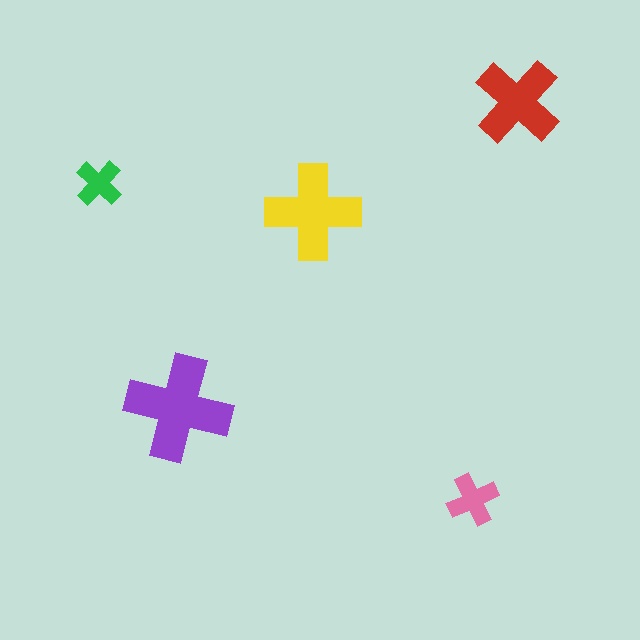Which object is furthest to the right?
The red cross is rightmost.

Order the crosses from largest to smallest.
the purple one, the yellow one, the red one, the pink one, the green one.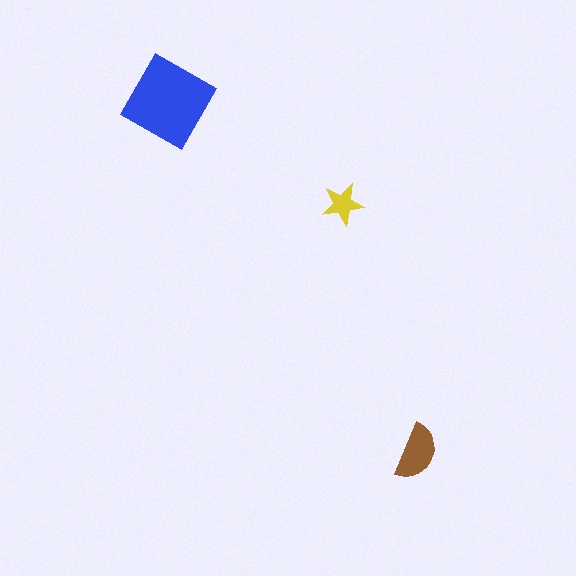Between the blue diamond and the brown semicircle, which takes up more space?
The blue diamond.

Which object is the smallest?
The yellow star.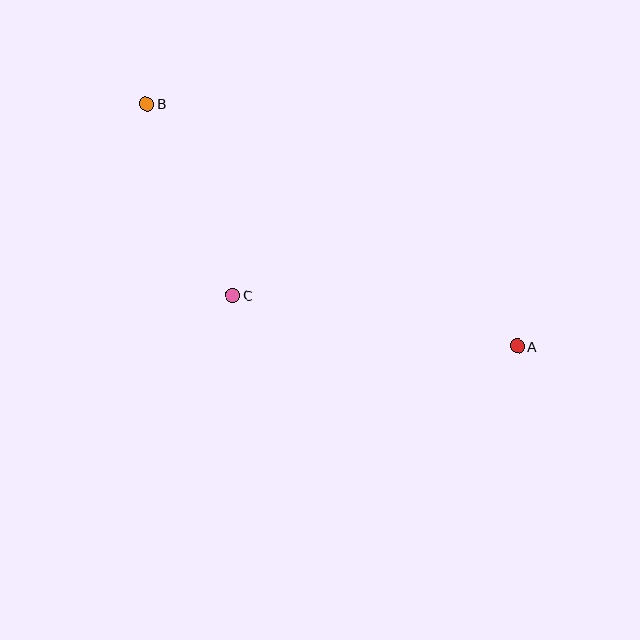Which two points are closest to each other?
Points B and C are closest to each other.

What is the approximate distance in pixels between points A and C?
The distance between A and C is approximately 289 pixels.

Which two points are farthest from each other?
Points A and B are farthest from each other.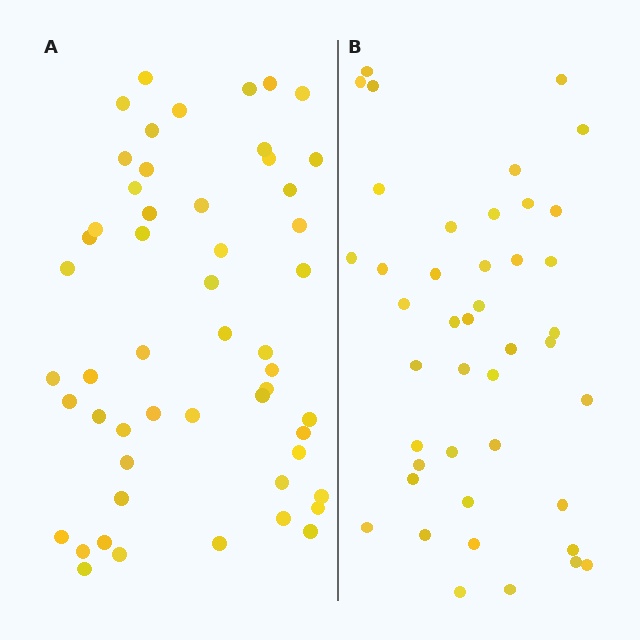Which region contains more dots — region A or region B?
Region A (the left region) has more dots.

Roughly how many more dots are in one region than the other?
Region A has roughly 10 or so more dots than region B.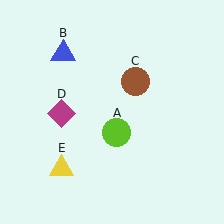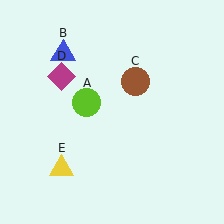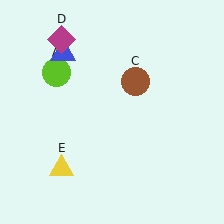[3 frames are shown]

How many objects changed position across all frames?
2 objects changed position: lime circle (object A), magenta diamond (object D).